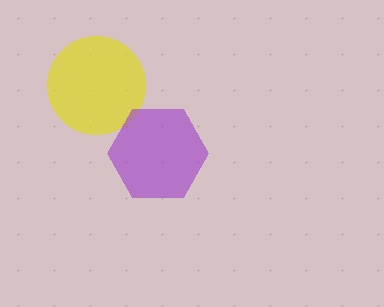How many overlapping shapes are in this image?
There are 2 overlapping shapes in the image.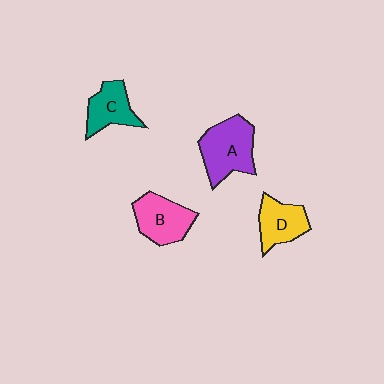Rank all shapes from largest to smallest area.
From largest to smallest: A (purple), B (pink), D (yellow), C (teal).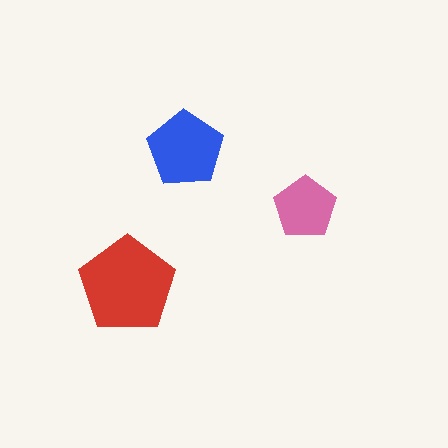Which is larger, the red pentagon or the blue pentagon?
The red one.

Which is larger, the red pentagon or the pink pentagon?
The red one.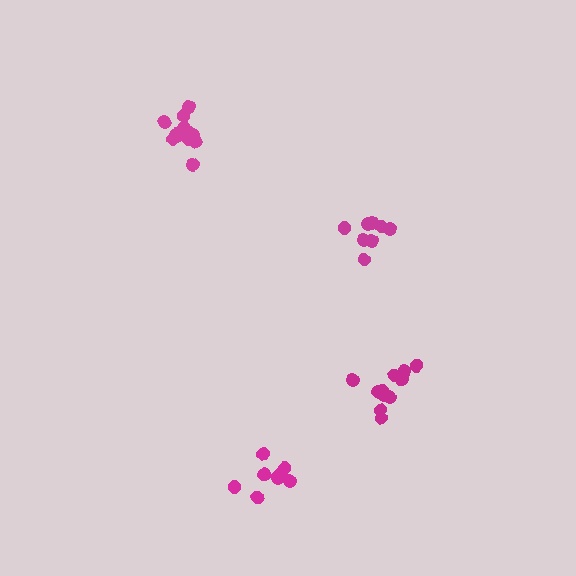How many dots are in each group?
Group 1: 8 dots, Group 2: 11 dots, Group 3: 9 dots, Group 4: 12 dots (40 total).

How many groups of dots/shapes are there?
There are 4 groups.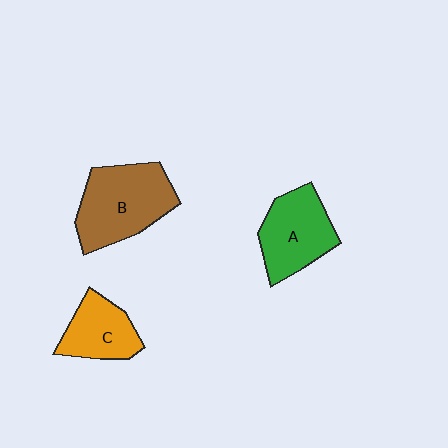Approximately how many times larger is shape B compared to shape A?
Approximately 1.2 times.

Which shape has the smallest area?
Shape C (orange).